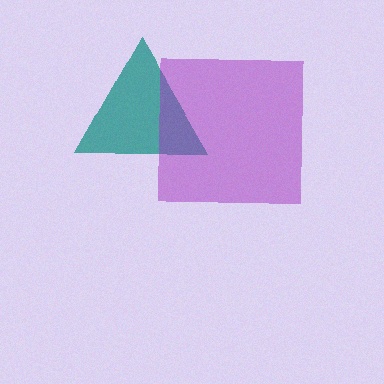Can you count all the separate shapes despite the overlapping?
Yes, there are 2 separate shapes.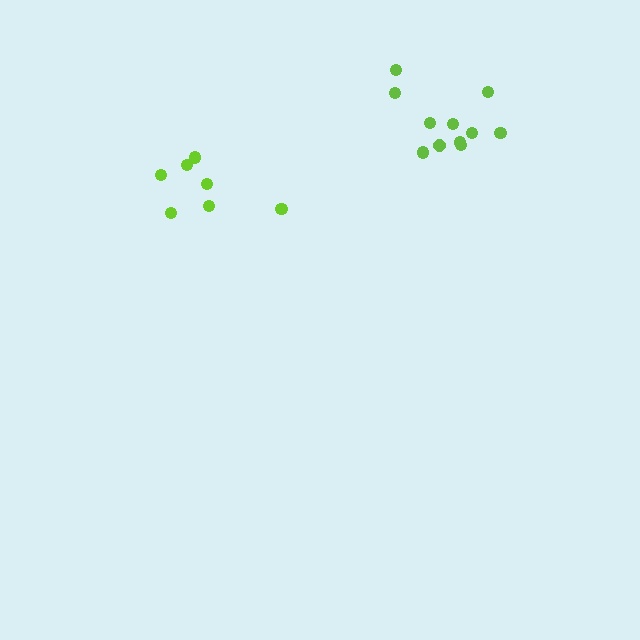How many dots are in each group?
Group 1: 7 dots, Group 2: 11 dots (18 total).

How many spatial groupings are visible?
There are 2 spatial groupings.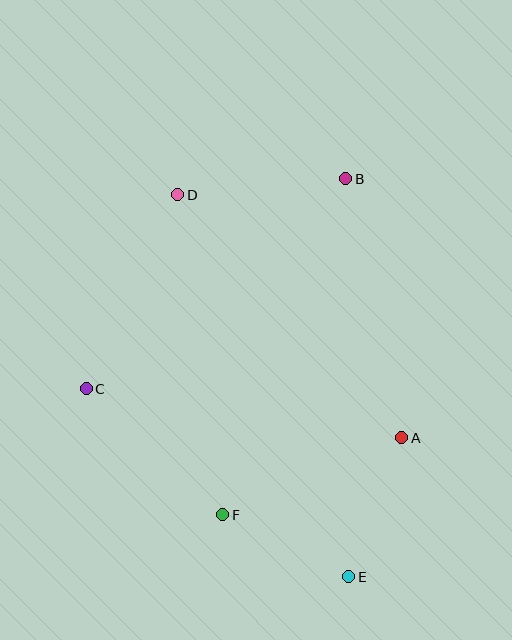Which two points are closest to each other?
Points E and F are closest to each other.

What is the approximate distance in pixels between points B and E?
The distance between B and E is approximately 398 pixels.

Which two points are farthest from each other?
Points D and E are farthest from each other.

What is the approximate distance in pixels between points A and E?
The distance between A and E is approximately 149 pixels.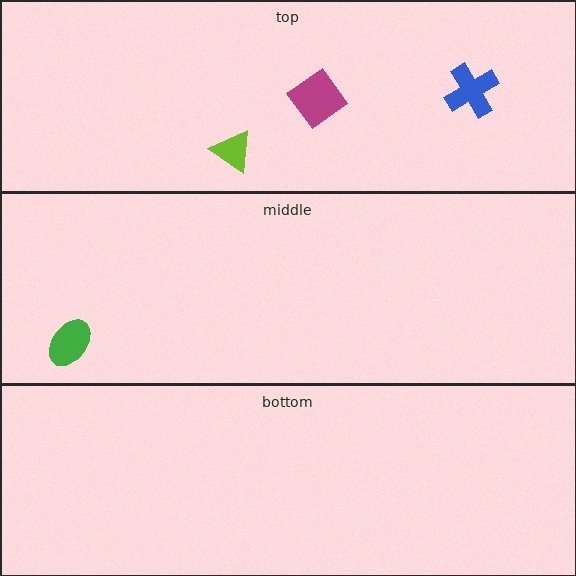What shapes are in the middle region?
The green ellipse.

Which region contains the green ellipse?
The middle region.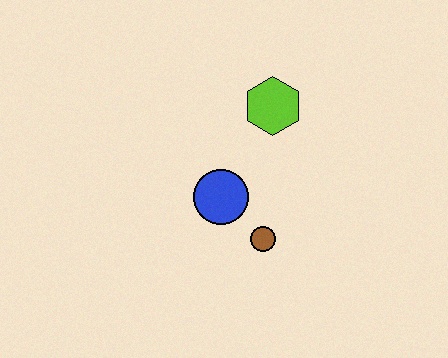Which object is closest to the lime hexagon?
The blue circle is closest to the lime hexagon.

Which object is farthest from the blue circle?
The lime hexagon is farthest from the blue circle.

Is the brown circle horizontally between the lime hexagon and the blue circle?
Yes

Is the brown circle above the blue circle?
No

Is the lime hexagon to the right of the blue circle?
Yes